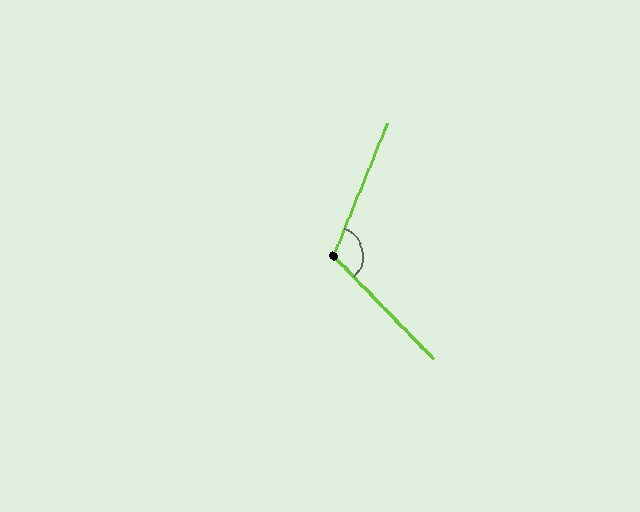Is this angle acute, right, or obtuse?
It is obtuse.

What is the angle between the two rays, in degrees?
Approximately 113 degrees.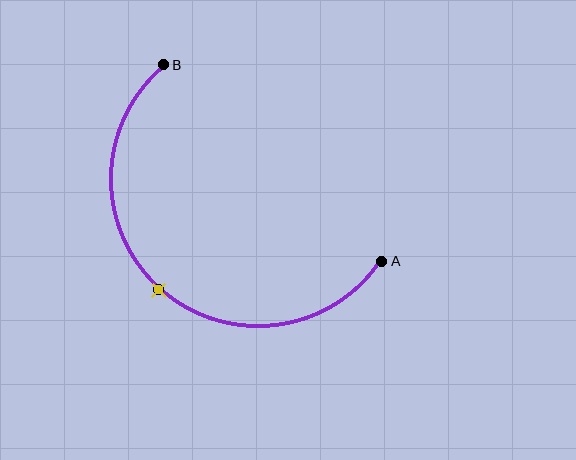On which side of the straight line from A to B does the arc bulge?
The arc bulges below and to the left of the straight line connecting A and B.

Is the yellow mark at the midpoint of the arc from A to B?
Yes. The yellow mark lies on the arc at equal arc-length from both A and B — it is the arc midpoint.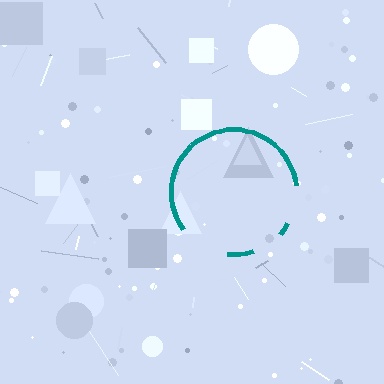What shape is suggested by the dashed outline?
The dashed outline suggests a circle.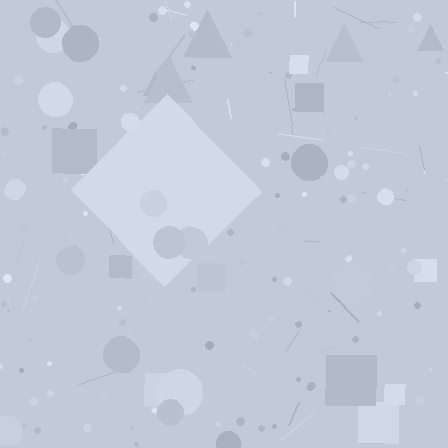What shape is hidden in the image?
A diamond is hidden in the image.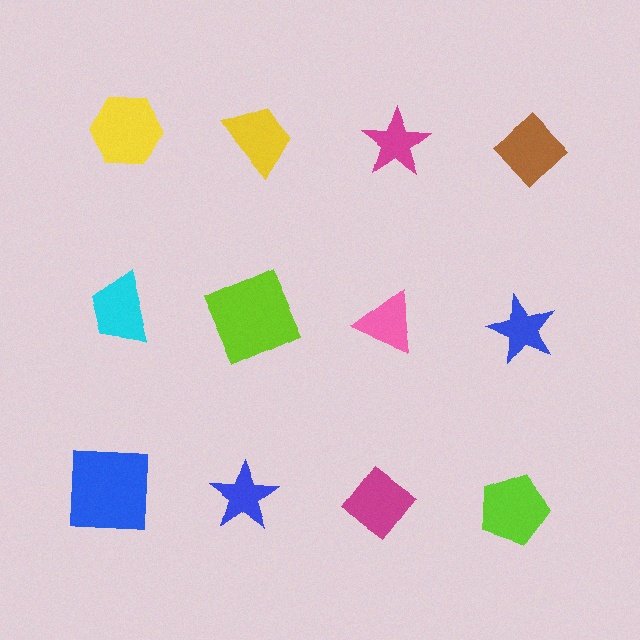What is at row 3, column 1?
A blue square.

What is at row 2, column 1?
A cyan trapezoid.